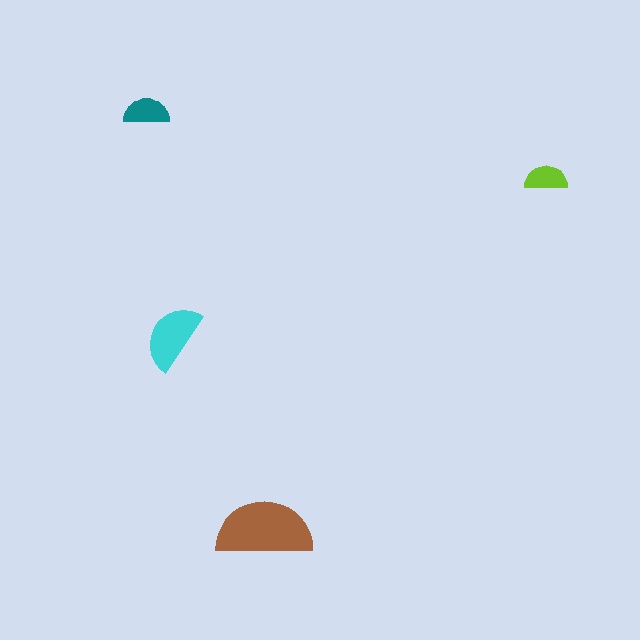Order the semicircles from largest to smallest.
the brown one, the cyan one, the teal one, the lime one.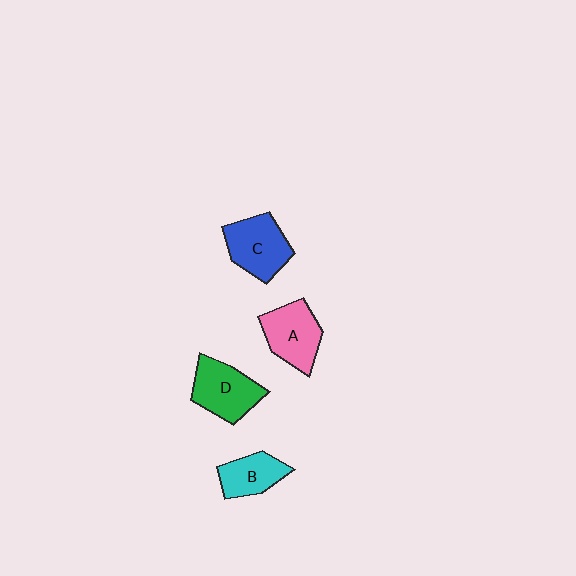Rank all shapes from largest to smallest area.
From largest to smallest: C (blue), D (green), A (pink), B (cyan).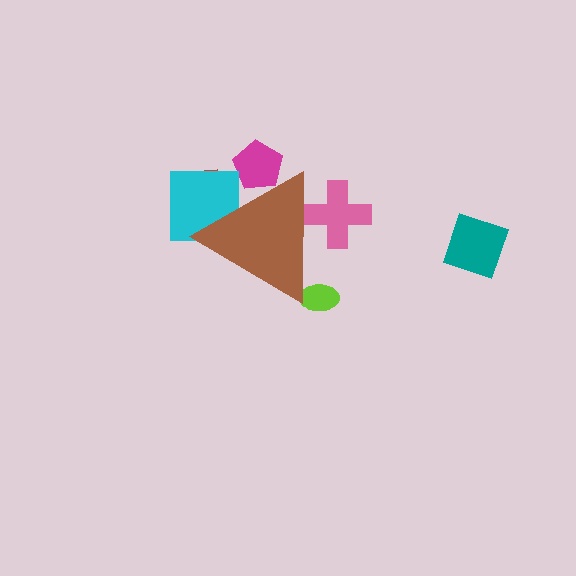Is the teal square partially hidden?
No, the teal square is fully visible.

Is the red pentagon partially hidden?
Yes, the red pentagon is partially hidden behind the brown triangle.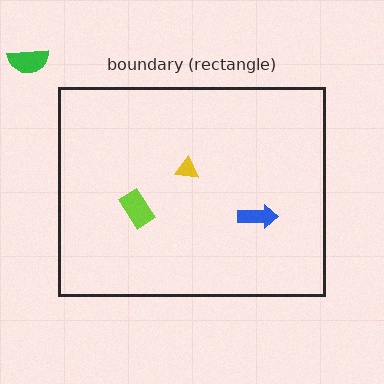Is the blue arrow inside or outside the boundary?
Inside.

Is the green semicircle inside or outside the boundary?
Outside.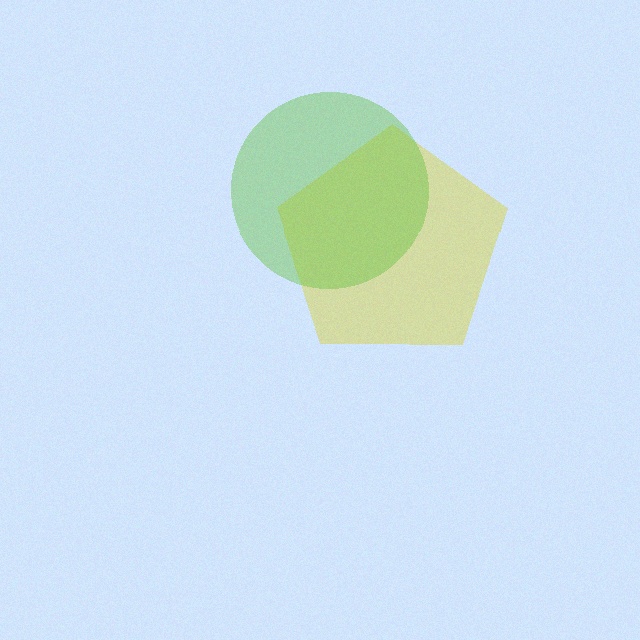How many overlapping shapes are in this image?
There are 2 overlapping shapes in the image.